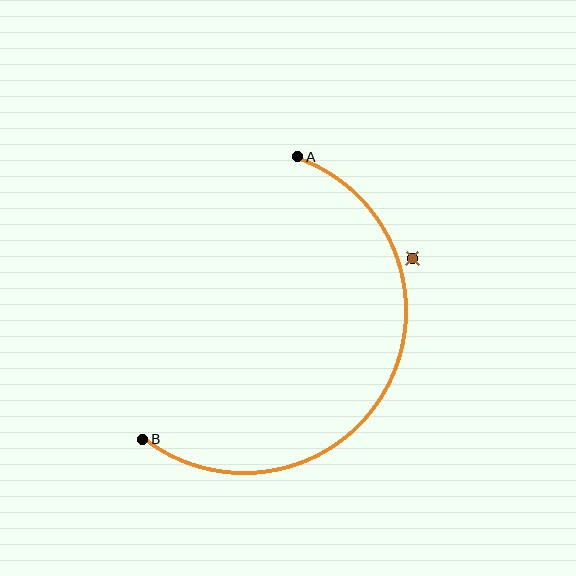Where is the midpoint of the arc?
The arc midpoint is the point on the curve farthest from the straight line joining A and B. It sits to the right of that line.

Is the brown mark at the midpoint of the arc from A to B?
No — the brown mark does not lie on the arc at all. It sits slightly outside the curve.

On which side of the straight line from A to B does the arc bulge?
The arc bulges to the right of the straight line connecting A and B.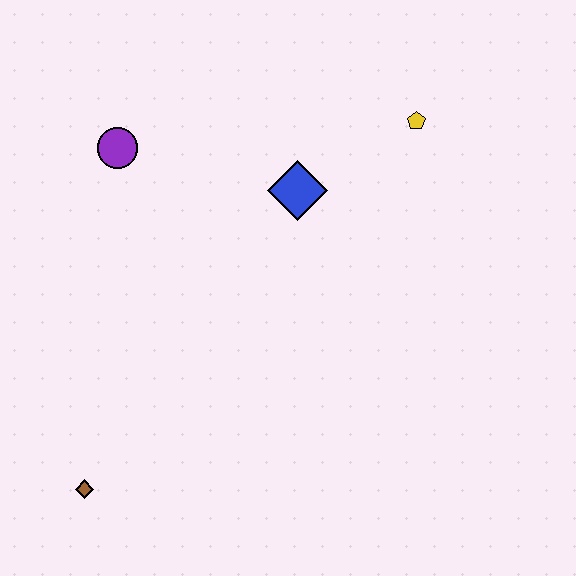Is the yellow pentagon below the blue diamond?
No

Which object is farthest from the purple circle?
The brown diamond is farthest from the purple circle.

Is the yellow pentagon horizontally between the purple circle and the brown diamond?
No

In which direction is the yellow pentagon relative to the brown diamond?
The yellow pentagon is above the brown diamond.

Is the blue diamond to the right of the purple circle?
Yes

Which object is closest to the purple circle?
The blue diamond is closest to the purple circle.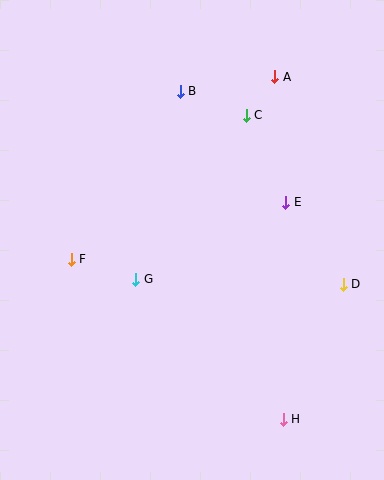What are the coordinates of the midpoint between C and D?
The midpoint between C and D is at (295, 200).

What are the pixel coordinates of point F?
Point F is at (71, 259).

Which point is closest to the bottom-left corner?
Point F is closest to the bottom-left corner.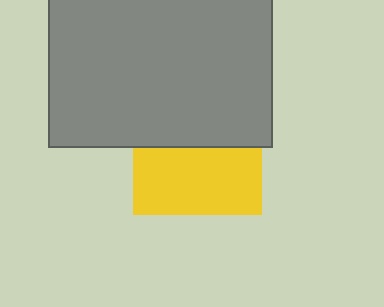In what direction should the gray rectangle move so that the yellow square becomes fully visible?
The gray rectangle should move up. That is the shortest direction to clear the overlap and leave the yellow square fully visible.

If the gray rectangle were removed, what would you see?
You would see the complete yellow square.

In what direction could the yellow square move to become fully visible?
The yellow square could move down. That would shift it out from behind the gray rectangle entirely.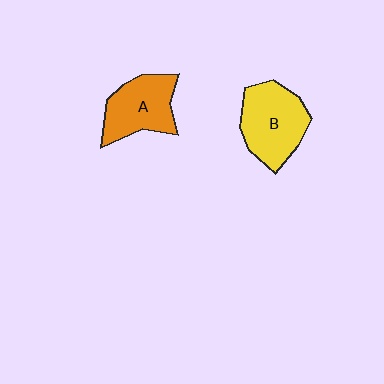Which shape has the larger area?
Shape B (yellow).